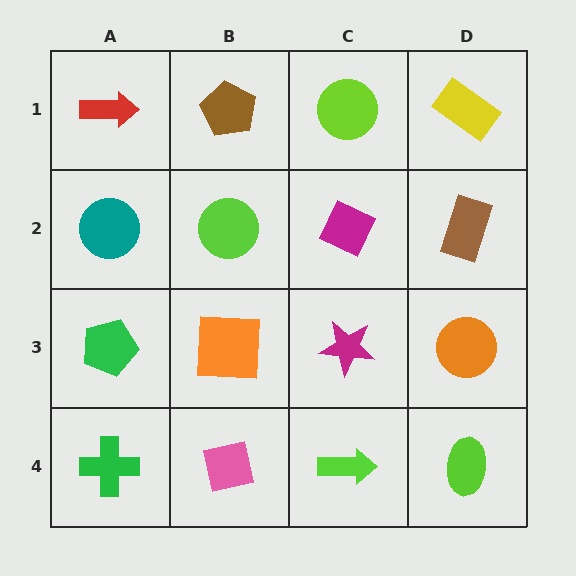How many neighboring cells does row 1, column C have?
3.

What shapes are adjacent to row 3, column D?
A brown rectangle (row 2, column D), a lime ellipse (row 4, column D), a magenta star (row 3, column C).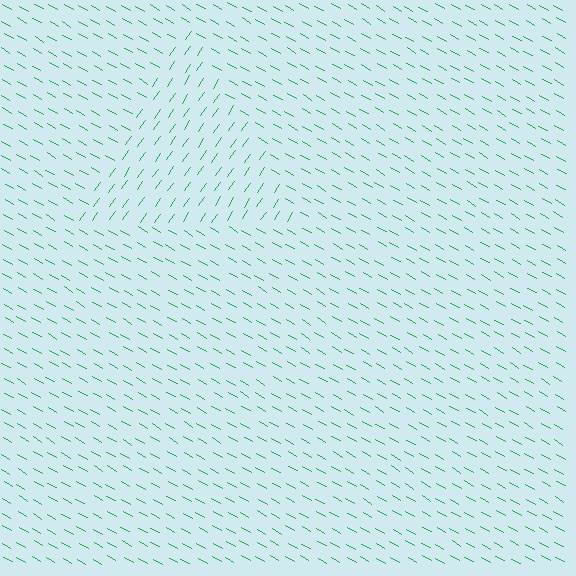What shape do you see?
I see a triangle.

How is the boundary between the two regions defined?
The boundary is defined purely by a change in line orientation (approximately 85 degrees difference). All lines are the same color and thickness.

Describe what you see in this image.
The image is filled with small green line segments. A triangle region in the image has lines oriented differently from the surrounding lines, creating a visible texture boundary.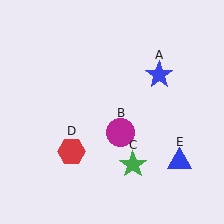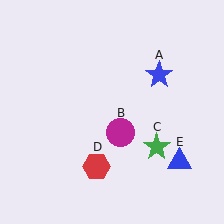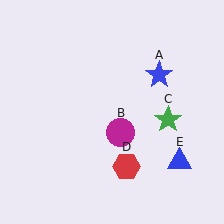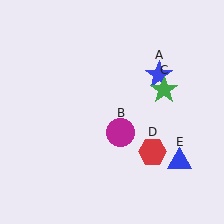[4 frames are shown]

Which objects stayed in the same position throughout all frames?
Blue star (object A) and magenta circle (object B) and blue triangle (object E) remained stationary.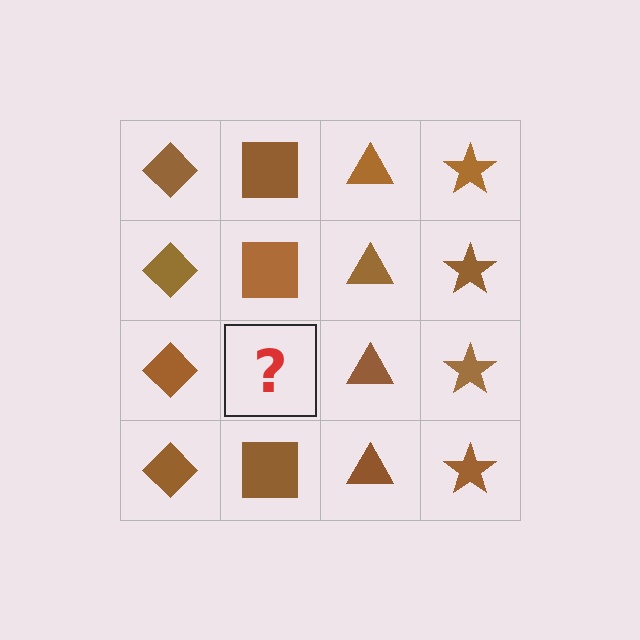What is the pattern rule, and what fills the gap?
The rule is that each column has a consistent shape. The gap should be filled with a brown square.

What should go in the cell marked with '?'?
The missing cell should contain a brown square.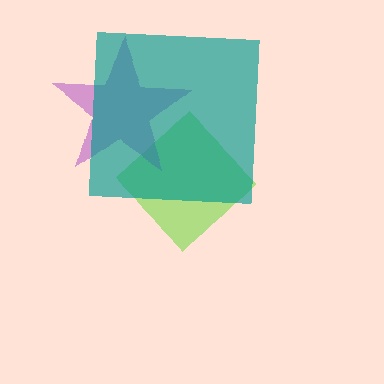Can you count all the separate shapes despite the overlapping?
Yes, there are 3 separate shapes.